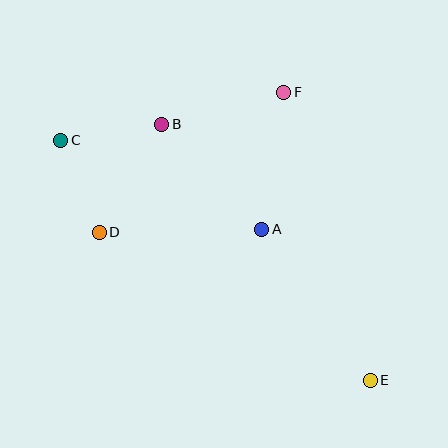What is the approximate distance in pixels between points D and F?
The distance between D and F is approximately 232 pixels.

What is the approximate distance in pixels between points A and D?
The distance between A and D is approximately 163 pixels.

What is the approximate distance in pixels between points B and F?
The distance between B and F is approximately 126 pixels.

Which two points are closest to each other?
Points C and D are closest to each other.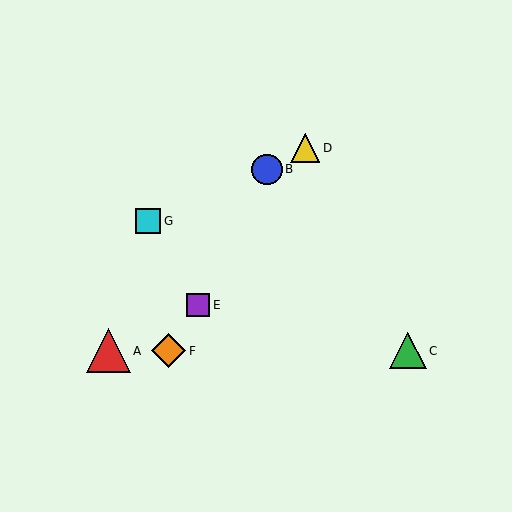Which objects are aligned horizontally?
Objects A, C, F are aligned horizontally.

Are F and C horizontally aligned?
Yes, both are at y≈351.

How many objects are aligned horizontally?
3 objects (A, C, F) are aligned horizontally.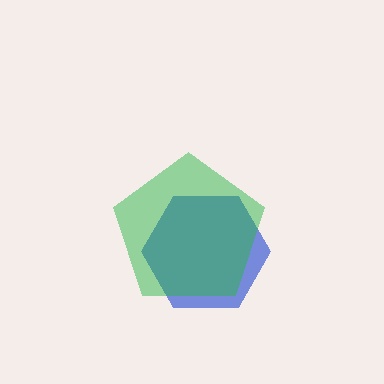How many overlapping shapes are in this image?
There are 2 overlapping shapes in the image.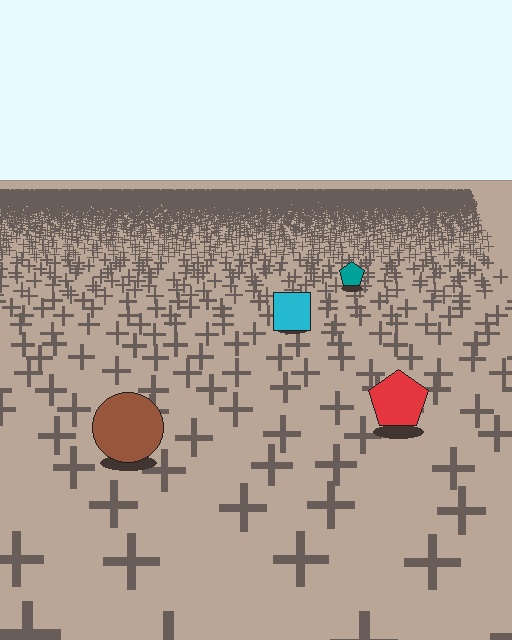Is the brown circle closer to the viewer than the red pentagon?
Yes. The brown circle is closer — you can tell from the texture gradient: the ground texture is coarser near it.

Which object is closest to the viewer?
The brown circle is closest. The texture marks near it are larger and more spread out.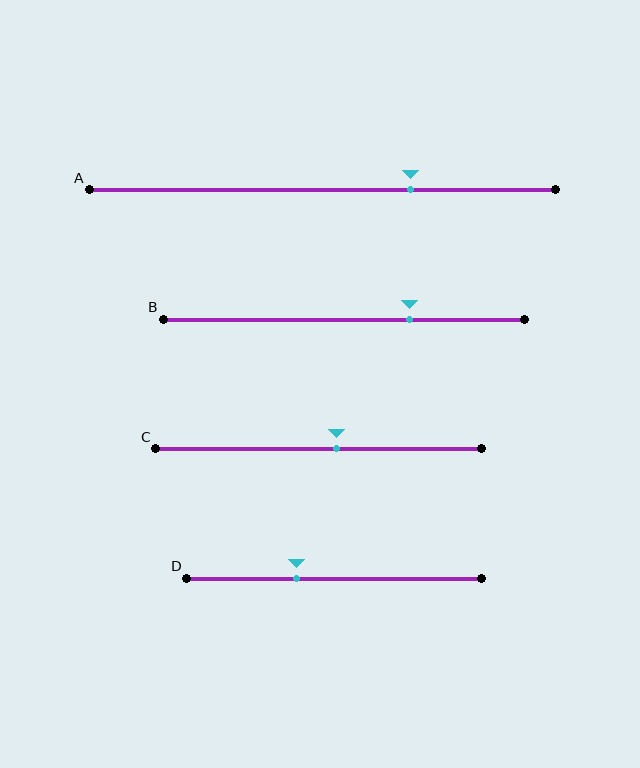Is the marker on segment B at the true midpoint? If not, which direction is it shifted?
No, the marker on segment B is shifted to the right by about 18% of the segment length.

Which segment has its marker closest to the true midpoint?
Segment C has its marker closest to the true midpoint.